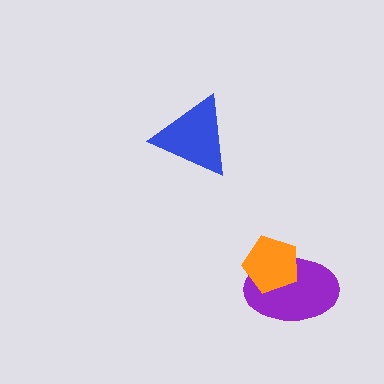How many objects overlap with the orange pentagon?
1 object overlaps with the orange pentagon.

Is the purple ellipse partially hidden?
Yes, it is partially covered by another shape.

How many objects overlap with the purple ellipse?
1 object overlaps with the purple ellipse.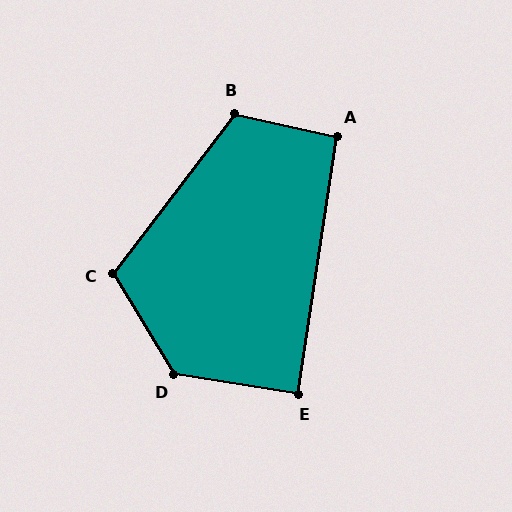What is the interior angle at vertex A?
Approximately 94 degrees (approximately right).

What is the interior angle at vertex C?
Approximately 112 degrees (obtuse).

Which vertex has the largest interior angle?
D, at approximately 130 degrees.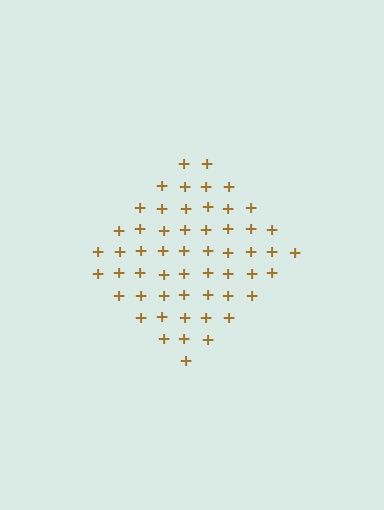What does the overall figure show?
The overall figure shows a diamond.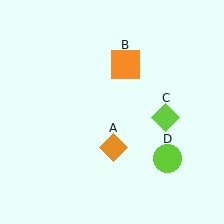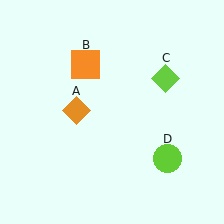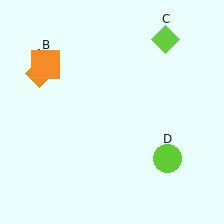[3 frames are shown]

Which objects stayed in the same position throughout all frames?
Lime circle (object D) remained stationary.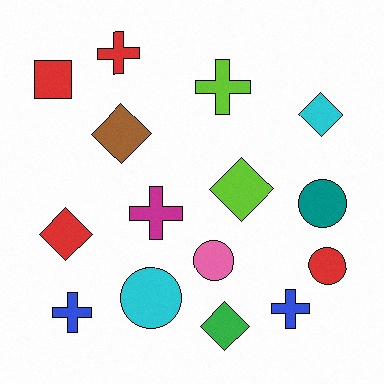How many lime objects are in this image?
There are 2 lime objects.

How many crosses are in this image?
There are 5 crosses.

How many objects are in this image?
There are 15 objects.